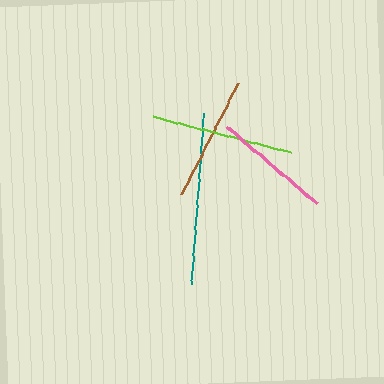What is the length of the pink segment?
The pink segment is approximately 119 pixels long.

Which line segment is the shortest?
The pink line is the shortest at approximately 119 pixels.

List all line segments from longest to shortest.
From longest to shortest: teal, lime, brown, pink.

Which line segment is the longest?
The teal line is the longest at approximately 171 pixels.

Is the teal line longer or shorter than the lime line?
The teal line is longer than the lime line.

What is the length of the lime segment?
The lime segment is approximately 142 pixels long.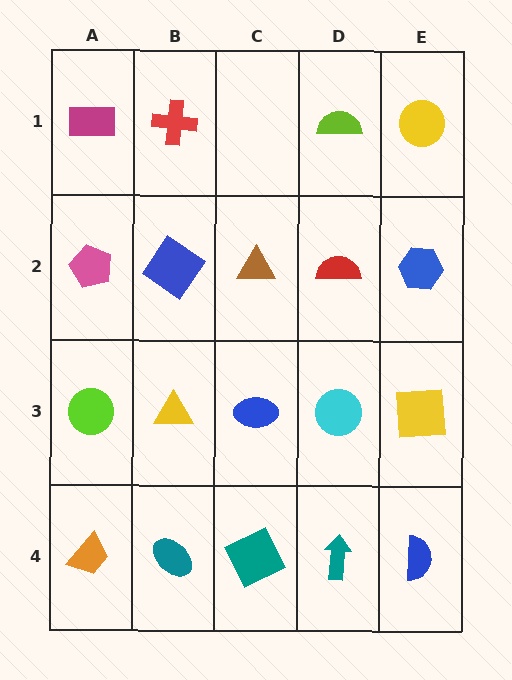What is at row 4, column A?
An orange trapezoid.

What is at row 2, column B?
A blue diamond.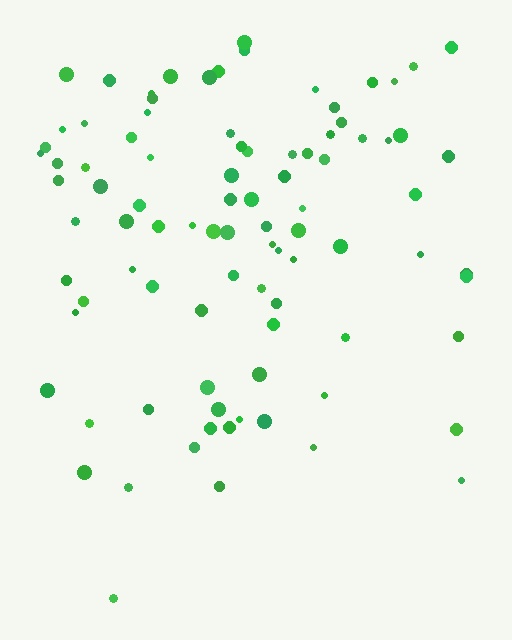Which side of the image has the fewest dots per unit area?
The bottom.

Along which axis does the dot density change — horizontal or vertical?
Vertical.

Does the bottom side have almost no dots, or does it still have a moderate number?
Still a moderate number, just noticeably fewer than the top.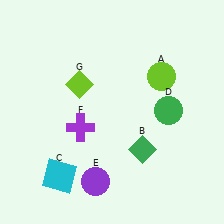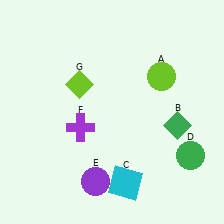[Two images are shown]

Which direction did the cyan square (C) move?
The cyan square (C) moved right.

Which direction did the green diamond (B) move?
The green diamond (B) moved right.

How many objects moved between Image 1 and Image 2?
3 objects moved between the two images.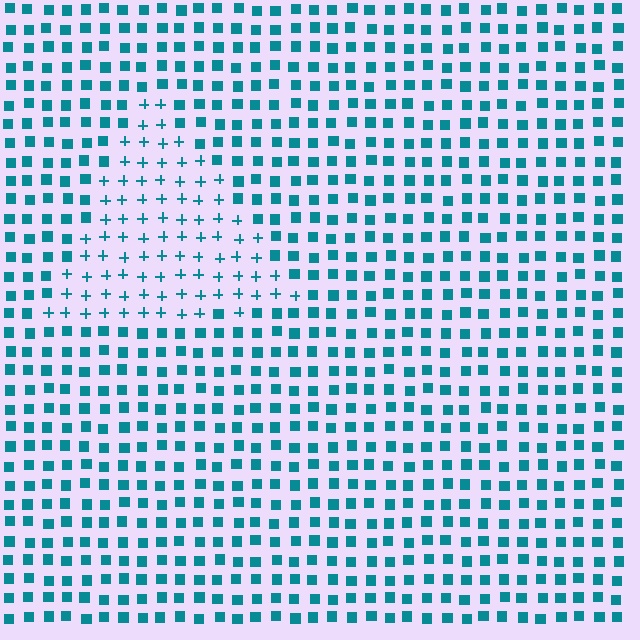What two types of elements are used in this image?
The image uses plus signs inside the triangle region and squares outside it.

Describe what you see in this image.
The image is filled with small teal elements arranged in a uniform grid. A triangle-shaped region contains plus signs, while the surrounding area contains squares. The boundary is defined purely by the change in element shape.